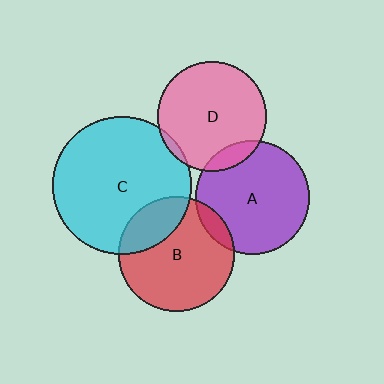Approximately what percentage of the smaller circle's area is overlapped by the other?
Approximately 5%.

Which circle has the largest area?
Circle C (cyan).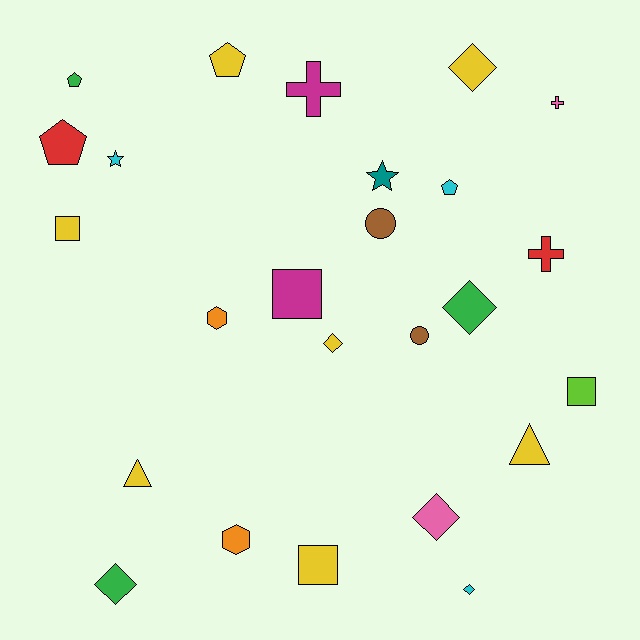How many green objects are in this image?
There are 3 green objects.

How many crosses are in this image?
There are 3 crosses.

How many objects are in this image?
There are 25 objects.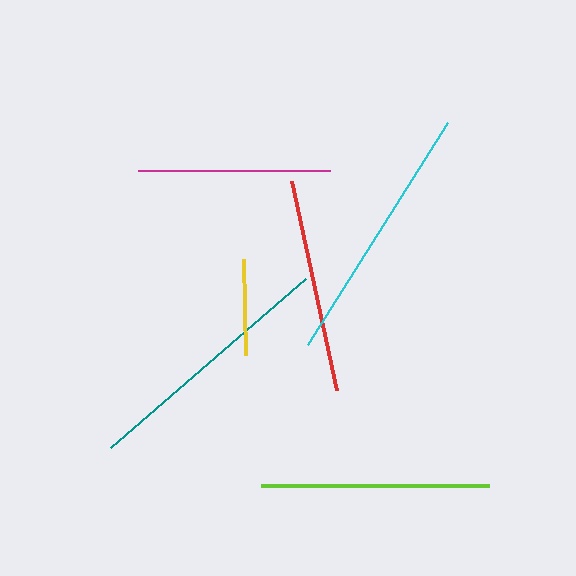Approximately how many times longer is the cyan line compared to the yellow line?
The cyan line is approximately 2.7 times the length of the yellow line.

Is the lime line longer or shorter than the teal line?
The teal line is longer than the lime line.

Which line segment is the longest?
The cyan line is the longest at approximately 262 pixels.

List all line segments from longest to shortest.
From longest to shortest: cyan, teal, lime, red, magenta, yellow.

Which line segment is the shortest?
The yellow line is the shortest at approximately 96 pixels.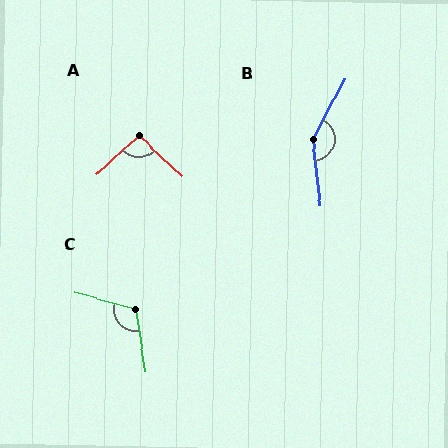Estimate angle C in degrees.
Approximately 113 degrees.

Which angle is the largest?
B, at approximately 145 degrees.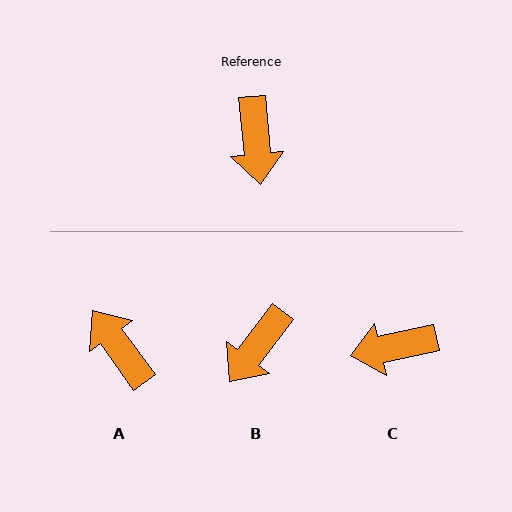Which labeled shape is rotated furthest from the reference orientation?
A, about 150 degrees away.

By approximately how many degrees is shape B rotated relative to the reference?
Approximately 43 degrees clockwise.